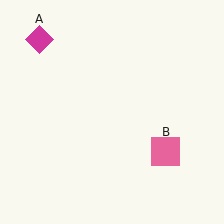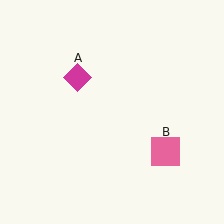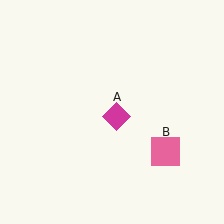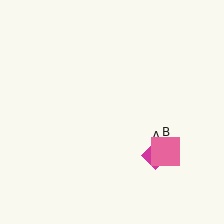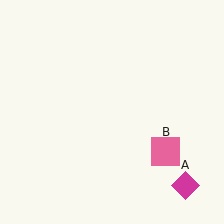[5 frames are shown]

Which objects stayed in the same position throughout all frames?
Pink square (object B) remained stationary.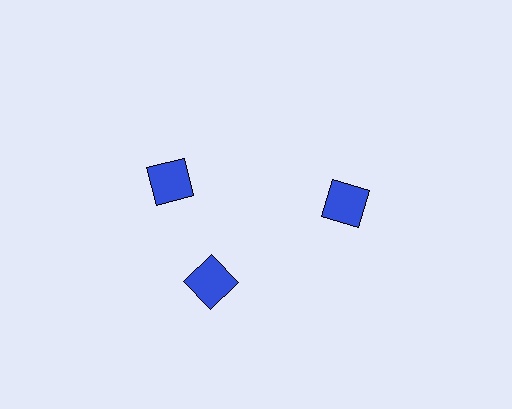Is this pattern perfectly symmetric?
No. The 3 blue squares are arranged in a ring, but one element near the 11 o'clock position is rotated out of alignment along the ring, breaking the 3-fold rotational symmetry.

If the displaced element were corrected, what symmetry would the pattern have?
It would have 3-fold rotational symmetry — the pattern would map onto itself every 120 degrees.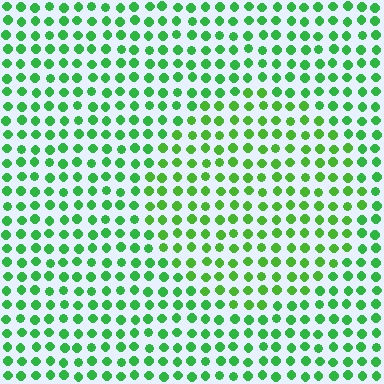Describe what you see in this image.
The image is filled with small green elements in a uniform arrangement. A circle-shaped region is visible where the elements are tinted to a slightly different hue, forming a subtle color boundary.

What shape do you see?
I see a circle.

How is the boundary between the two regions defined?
The boundary is defined purely by a slight shift in hue (about 20 degrees). Spacing, size, and orientation are identical on both sides.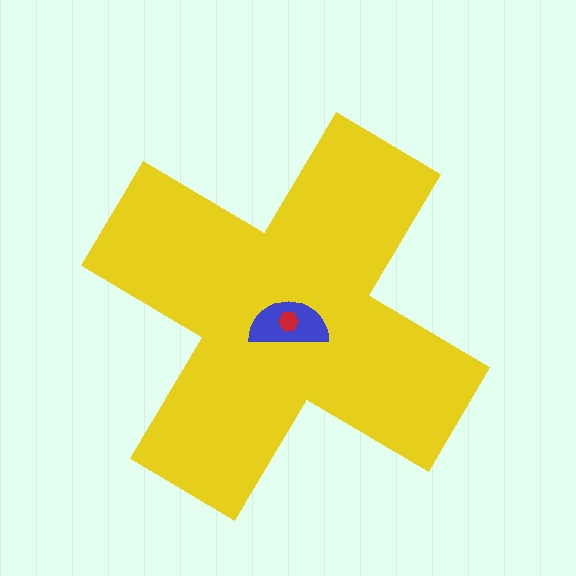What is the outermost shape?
The yellow cross.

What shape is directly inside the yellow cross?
The blue semicircle.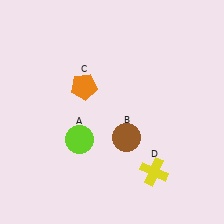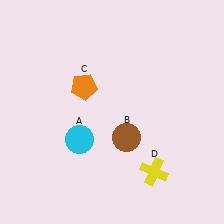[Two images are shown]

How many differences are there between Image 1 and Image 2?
There is 1 difference between the two images.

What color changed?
The circle (A) changed from lime in Image 1 to cyan in Image 2.